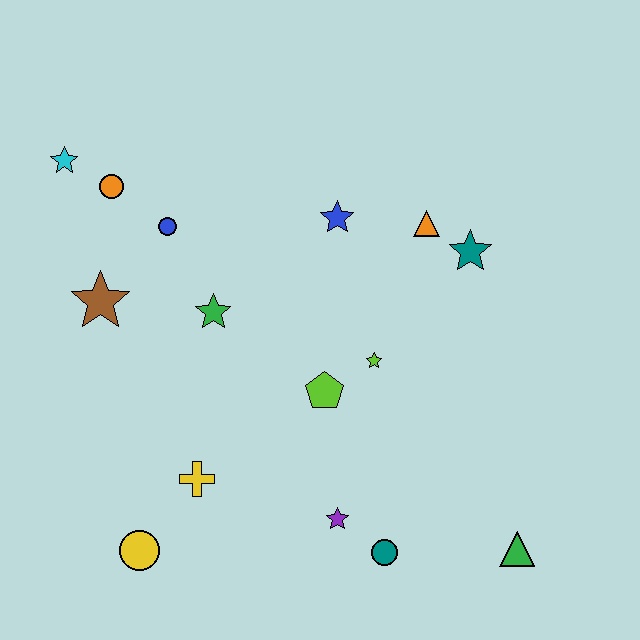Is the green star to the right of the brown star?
Yes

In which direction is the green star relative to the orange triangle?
The green star is to the left of the orange triangle.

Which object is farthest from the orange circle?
The green triangle is farthest from the orange circle.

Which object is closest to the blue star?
The orange triangle is closest to the blue star.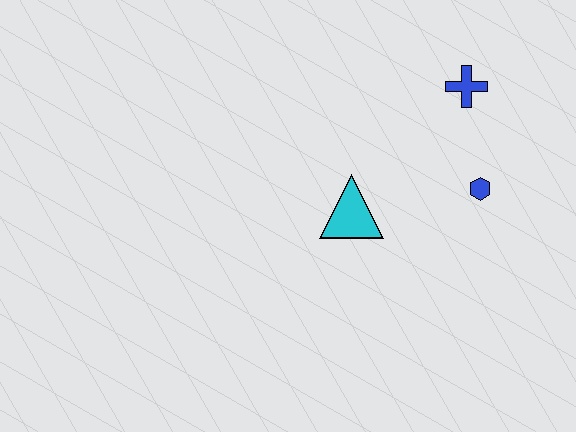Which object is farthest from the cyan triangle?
The blue cross is farthest from the cyan triangle.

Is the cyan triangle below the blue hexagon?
Yes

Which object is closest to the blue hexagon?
The blue cross is closest to the blue hexagon.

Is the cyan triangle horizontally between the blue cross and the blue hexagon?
No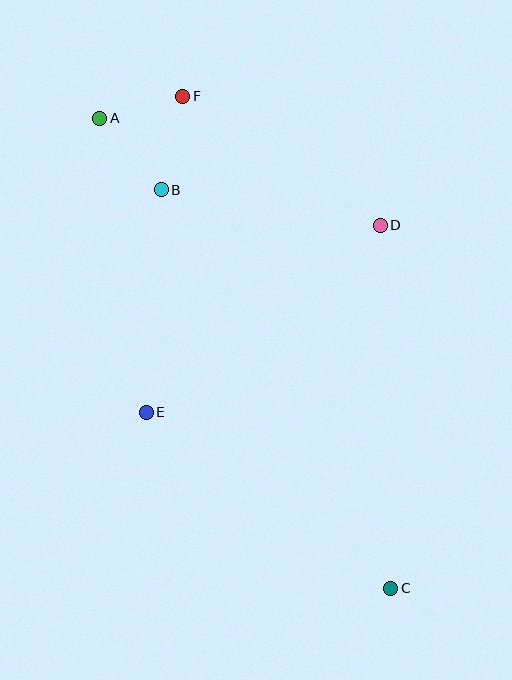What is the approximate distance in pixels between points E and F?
The distance between E and F is approximately 318 pixels.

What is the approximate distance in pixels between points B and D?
The distance between B and D is approximately 222 pixels.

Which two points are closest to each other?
Points A and F are closest to each other.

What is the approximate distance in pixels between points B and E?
The distance between B and E is approximately 223 pixels.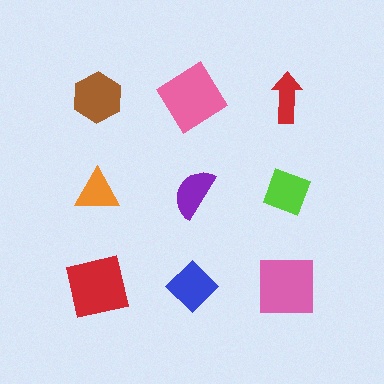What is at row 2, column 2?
A purple semicircle.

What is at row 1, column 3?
A red arrow.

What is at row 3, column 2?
A blue diamond.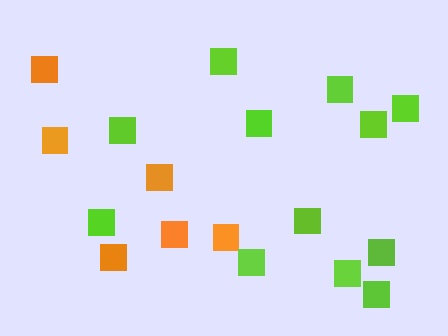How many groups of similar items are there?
There are 2 groups: one group of orange squares (6) and one group of lime squares (12).